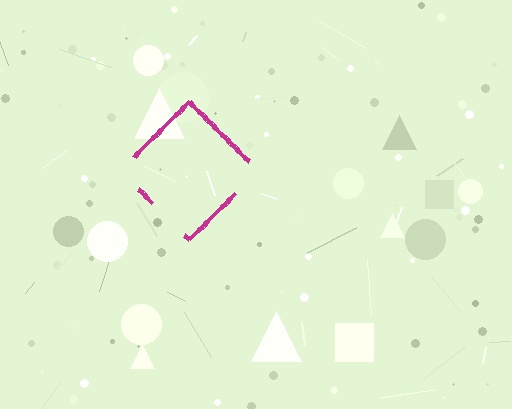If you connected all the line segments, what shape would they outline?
They would outline a diamond.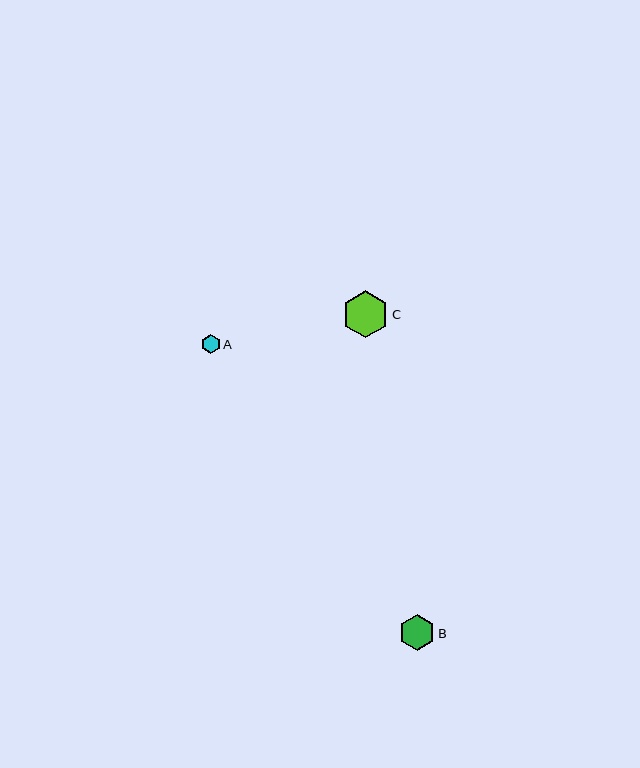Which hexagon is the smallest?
Hexagon A is the smallest with a size of approximately 19 pixels.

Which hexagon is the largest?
Hexagon C is the largest with a size of approximately 47 pixels.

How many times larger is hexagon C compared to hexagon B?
Hexagon C is approximately 1.3 times the size of hexagon B.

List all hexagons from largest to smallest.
From largest to smallest: C, B, A.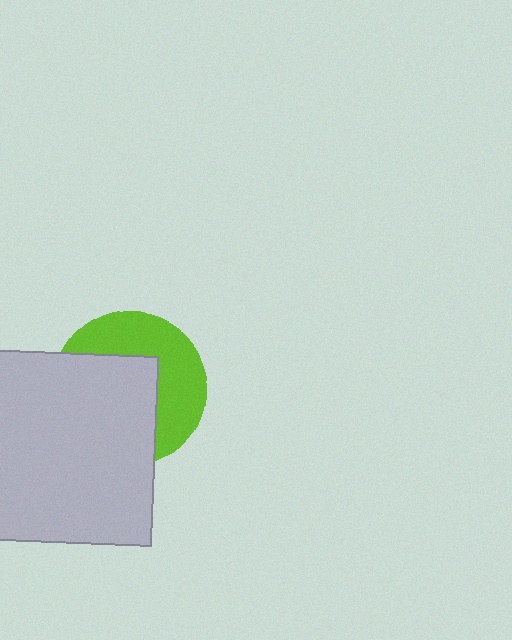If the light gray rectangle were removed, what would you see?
You would see the complete lime circle.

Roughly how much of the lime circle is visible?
A small part of it is visible (roughly 44%).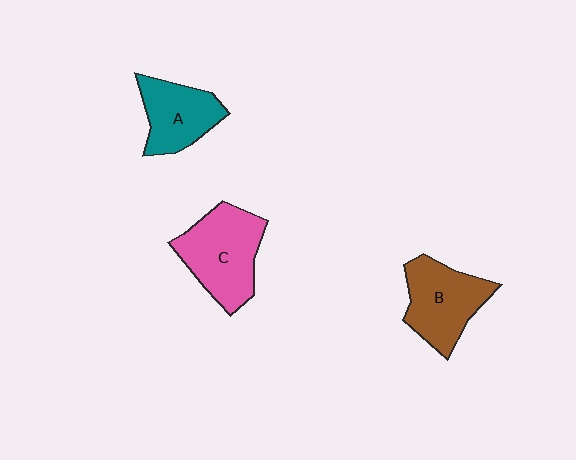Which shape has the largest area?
Shape C (pink).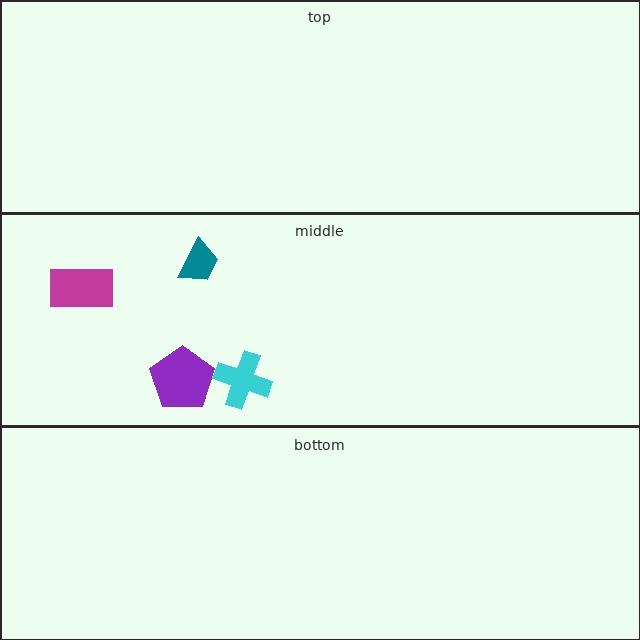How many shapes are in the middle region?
4.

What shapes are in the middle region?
The cyan cross, the magenta rectangle, the purple pentagon, the teal trapezoid.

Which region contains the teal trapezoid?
The middle region.